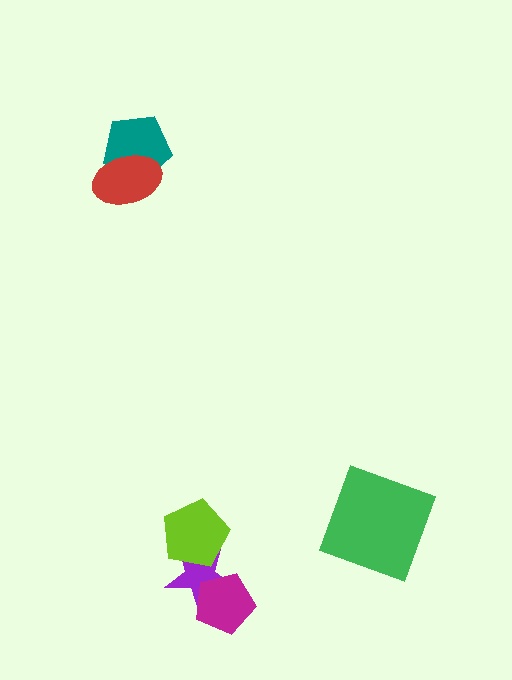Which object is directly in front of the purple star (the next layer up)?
The magenta pentagon is directly in front of the purple star.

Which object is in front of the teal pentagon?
The red ellipse is in front of the teal pentagon.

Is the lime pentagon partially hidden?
No, no other shape covers it.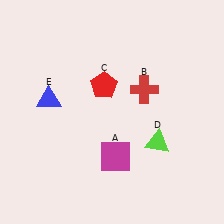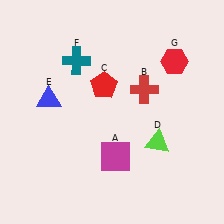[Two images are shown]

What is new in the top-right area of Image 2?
A red hexagon (G) was added in the top-right area of Image 2.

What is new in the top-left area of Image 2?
A teal cross (F) was added in the top-left area of Image 2.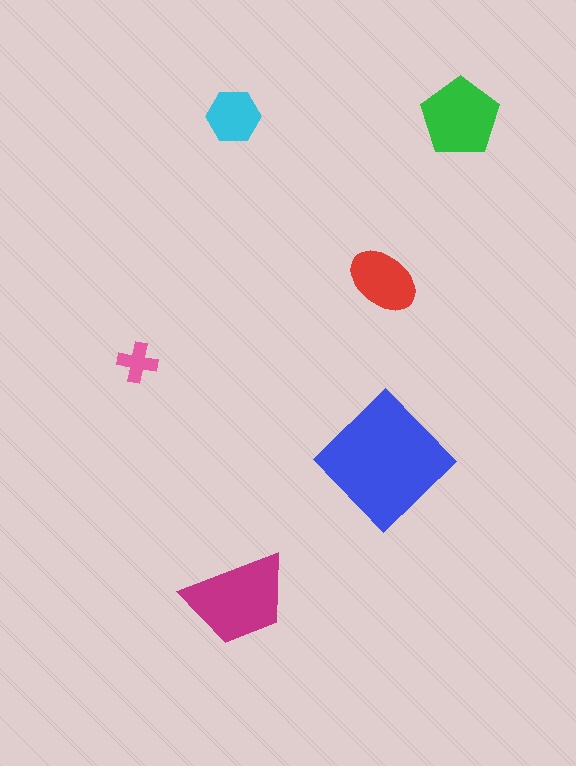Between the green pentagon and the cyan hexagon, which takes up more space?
The green pentagon.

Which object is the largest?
The blue diamond.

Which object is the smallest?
The pink cross.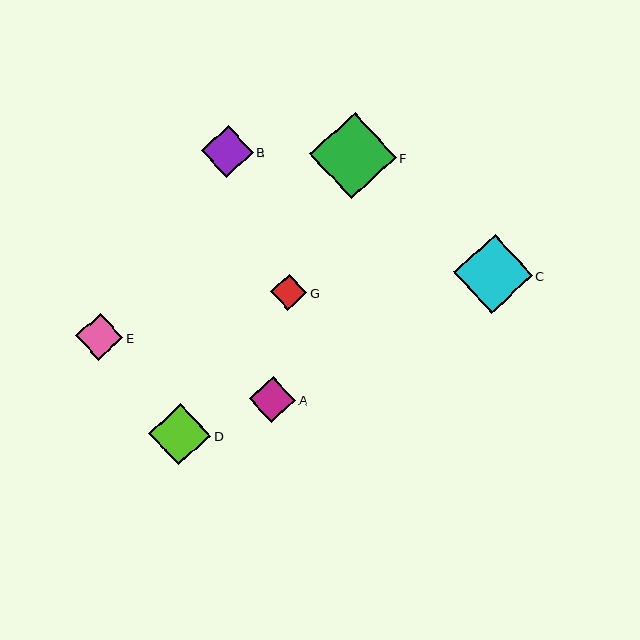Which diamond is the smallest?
Diamond G is the smallest with a size of approximately 37 pixels.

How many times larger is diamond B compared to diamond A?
Diamond B is approximately 1.1 times the size of diamond A.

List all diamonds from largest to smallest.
From largest to smallest: F, C, D, B, E, A, G.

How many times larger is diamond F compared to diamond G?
Diamond F is approximately 2.4 times the size of diamond G.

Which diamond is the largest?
Diamond F is the largest with a size of approximately 87 pixels.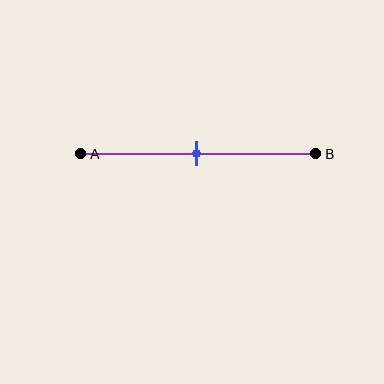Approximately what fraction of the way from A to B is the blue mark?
The blue mark is approximately 50% of the way from A to B.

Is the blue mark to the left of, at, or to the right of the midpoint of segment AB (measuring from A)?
The blue mark is approximately at the midpoint of segment AB.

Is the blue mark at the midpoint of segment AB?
Yes, the mark is approximately at the midpoint.